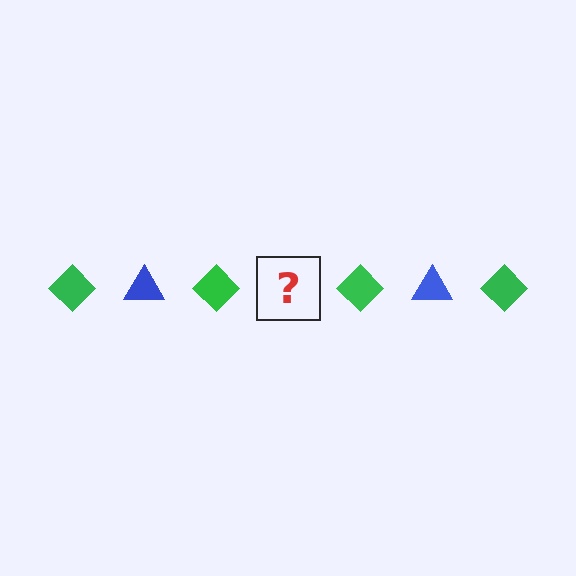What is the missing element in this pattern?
The missing element is a blue triangle.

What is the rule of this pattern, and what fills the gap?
The rule is that the pattern alternates between green diamond and blue triangle. The gap should be filled with a blue triangle.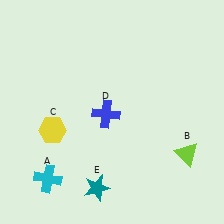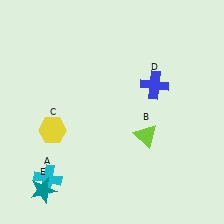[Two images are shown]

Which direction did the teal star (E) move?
The teal star (E) moved left.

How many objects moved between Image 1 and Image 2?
3 objects moved between the two images.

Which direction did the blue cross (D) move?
The blue cross (D) moved right.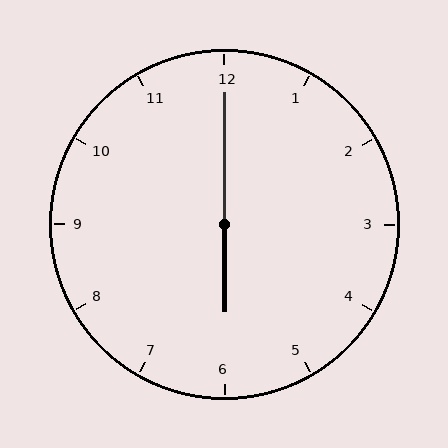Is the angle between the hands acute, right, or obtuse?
It is obtuse.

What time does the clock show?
6:00.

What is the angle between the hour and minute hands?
Approximately 180 degrees.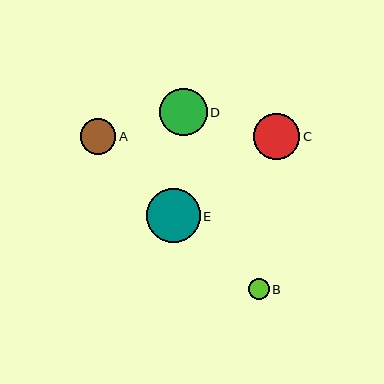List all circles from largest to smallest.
From largest to smallest: E, D, C, A, B.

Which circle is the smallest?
Circle B is the smallest with a size of approximately 20 pixels.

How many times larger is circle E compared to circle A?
Circle E is approximately 1.5 times the size of circle A.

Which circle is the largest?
Circle E is the largest with a size of approximately 54 pixels.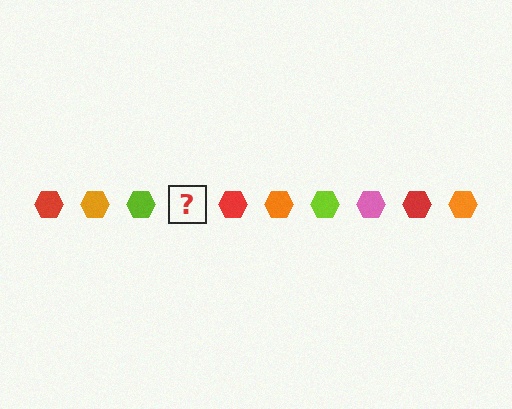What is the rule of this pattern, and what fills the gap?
The rule is that the pattern cycles through red, orange, lime, pink hexagons. The gap should be filled with a pink hexagon.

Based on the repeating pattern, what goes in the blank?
The blank should be a pink hexagon.